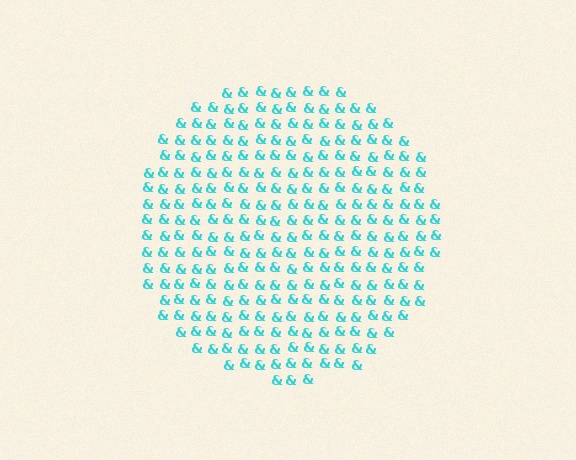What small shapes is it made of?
It is made of small ampersands.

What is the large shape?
The large shape is a circle.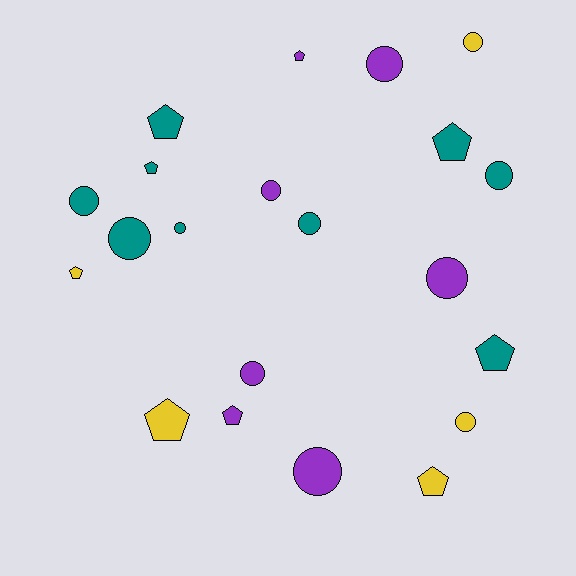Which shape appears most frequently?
Circle, with 12 objects.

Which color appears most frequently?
Teal, with 9 objects.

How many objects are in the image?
There are 21 objects.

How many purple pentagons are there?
There are 2 purple pentagons.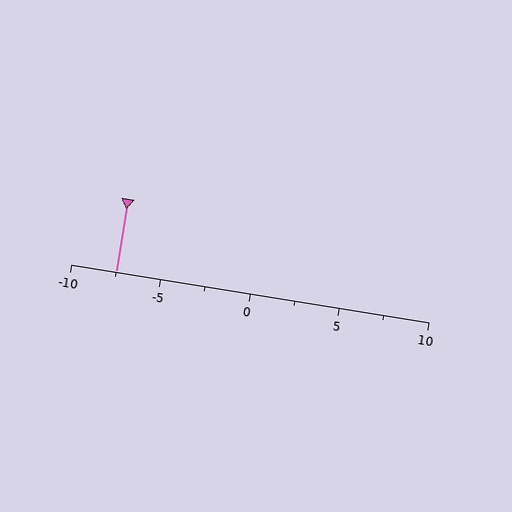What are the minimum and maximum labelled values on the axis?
The axis runs from -10 to 10.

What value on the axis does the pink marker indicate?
The marker indicates approximately -7.5.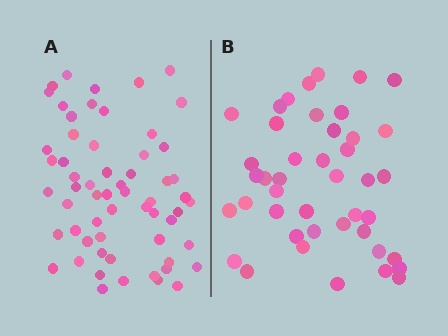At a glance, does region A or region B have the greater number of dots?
Region A (the left region) has more dots.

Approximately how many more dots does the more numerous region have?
Region A has approximately 15 more dots than region B.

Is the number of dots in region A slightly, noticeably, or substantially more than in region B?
Region A has noticeably more, but not dramatically so. The ratio is roughly 1.4 to 1.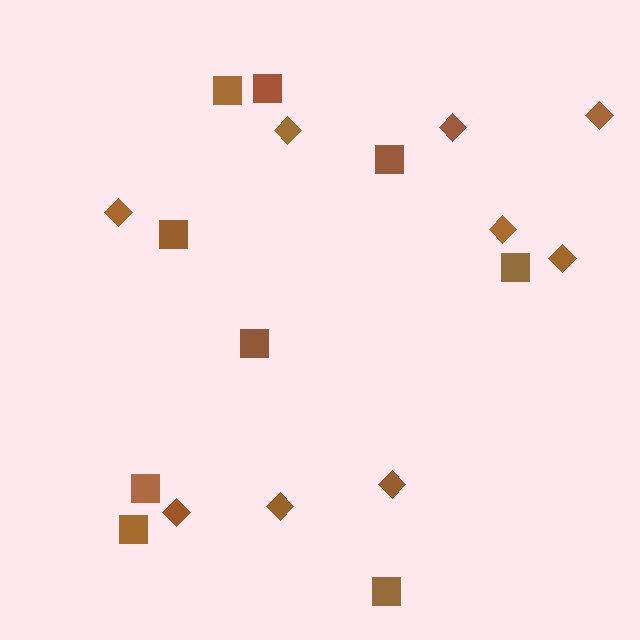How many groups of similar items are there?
There are 2 groups: one group of squares (9) and one group of diamonds (9).